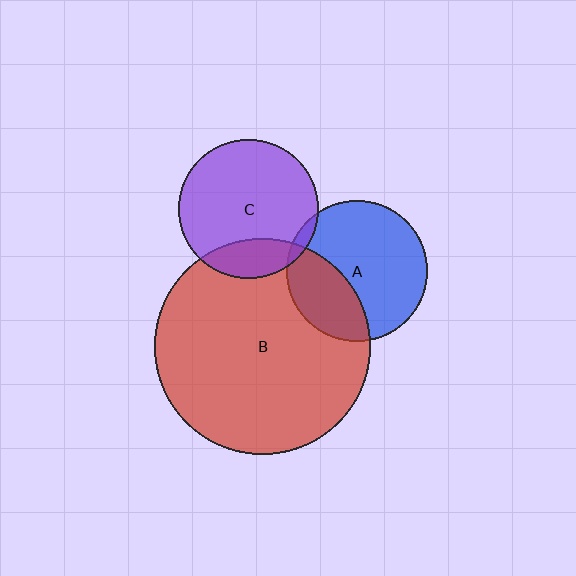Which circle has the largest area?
Circle B (red).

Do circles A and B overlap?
Yes.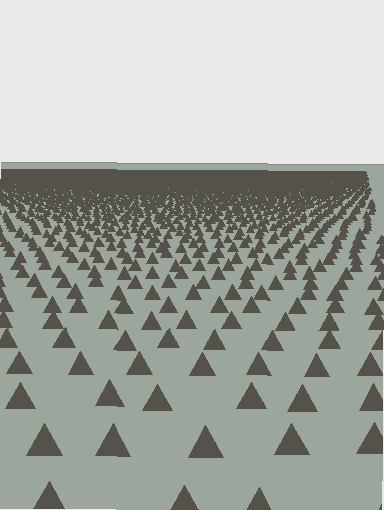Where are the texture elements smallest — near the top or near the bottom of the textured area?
Near the top.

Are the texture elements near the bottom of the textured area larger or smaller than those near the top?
Larger. Near the bottom, elements are closer to the viewer and appear at a bigger on-screen size.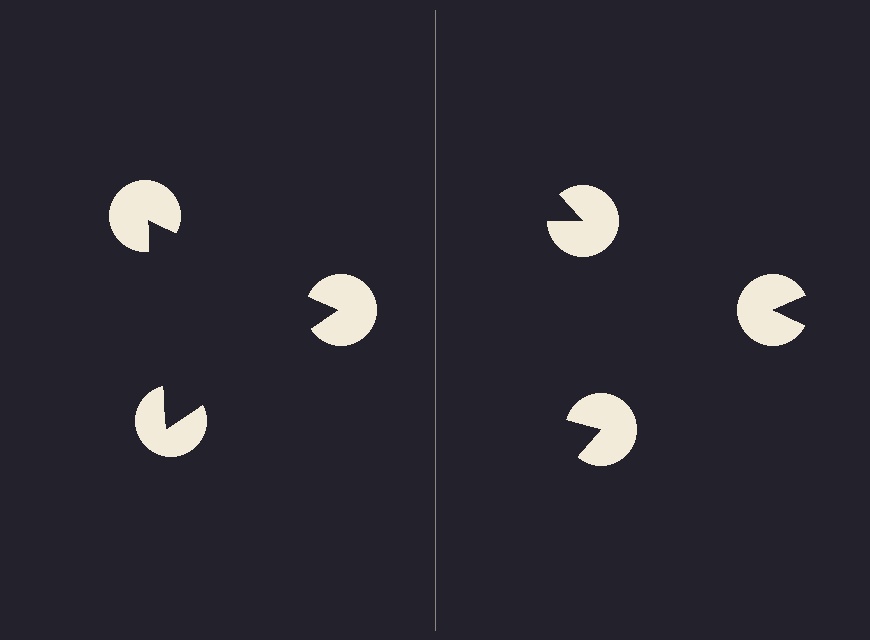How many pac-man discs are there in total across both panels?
6 — 3 on each side.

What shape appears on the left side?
An illusory triangle.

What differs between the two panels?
The pac-man discs are positioned identically on both sides; only the wedge orientations differ. On the left they align to a triangle; on the right they are misaligned.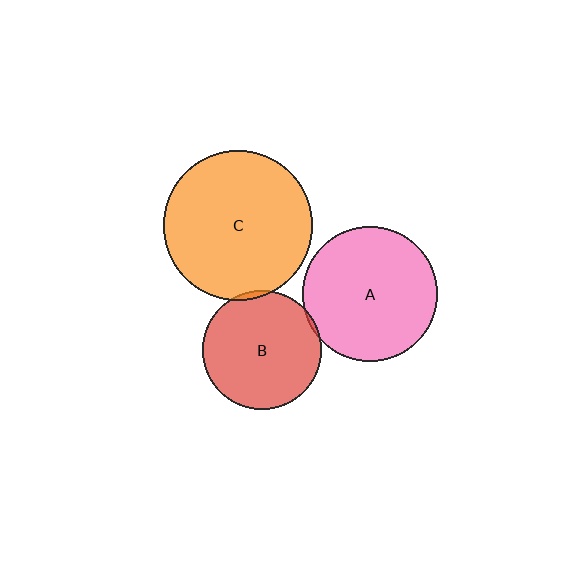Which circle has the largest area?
Circle C (orange).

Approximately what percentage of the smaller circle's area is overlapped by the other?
Approximately 5%.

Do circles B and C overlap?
Yes.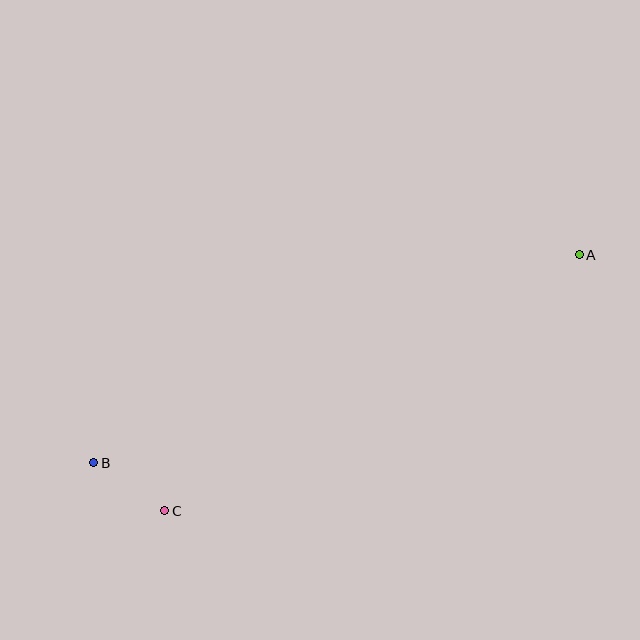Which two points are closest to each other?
Points B and C are closest to each other.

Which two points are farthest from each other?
Points A and B are farthest from each other.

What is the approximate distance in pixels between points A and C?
The distance between A and C is approximately 487 pixels.